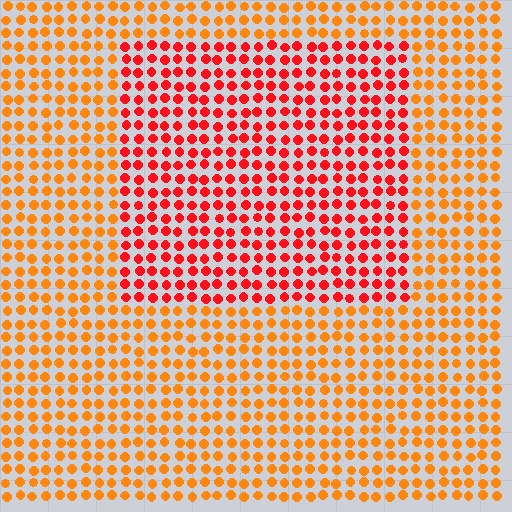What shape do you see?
I see a rectangle.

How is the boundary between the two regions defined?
The boundary is defined purely by a slight shift in hue (about 34 degrees). Spacing, size, and orientation are identical on both sides.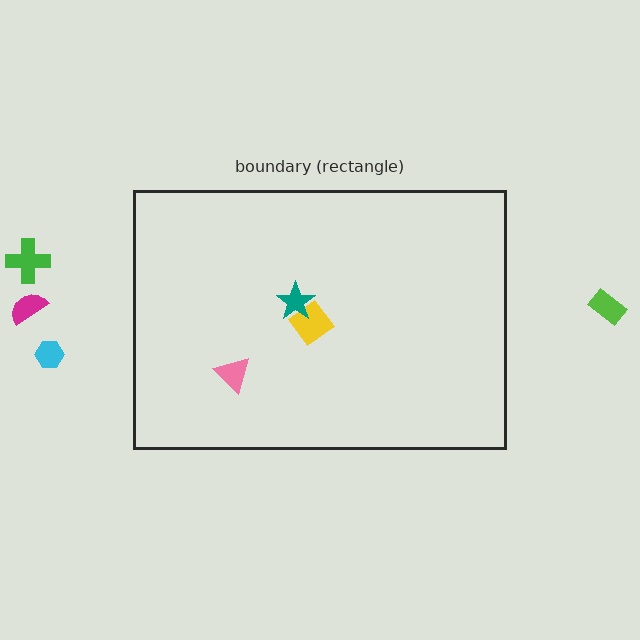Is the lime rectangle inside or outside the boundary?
Outside.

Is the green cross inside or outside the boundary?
Outside.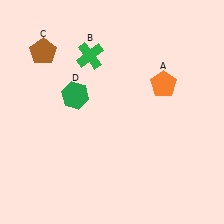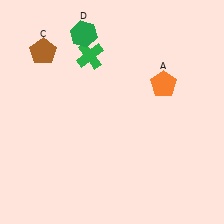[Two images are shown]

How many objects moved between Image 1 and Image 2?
1 object moved between the two images.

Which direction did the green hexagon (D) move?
The green hexagon (D) moved up.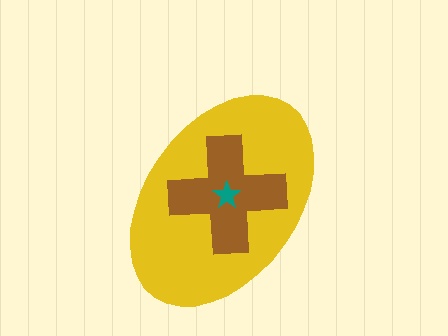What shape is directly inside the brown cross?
The teal star.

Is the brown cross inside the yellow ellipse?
Yes.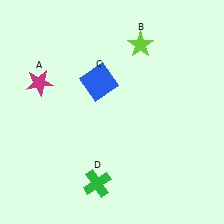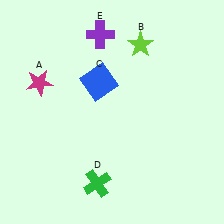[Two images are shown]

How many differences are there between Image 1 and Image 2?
There is 1 difference between the two images.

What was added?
A purple cross (E) was added in Image 2.